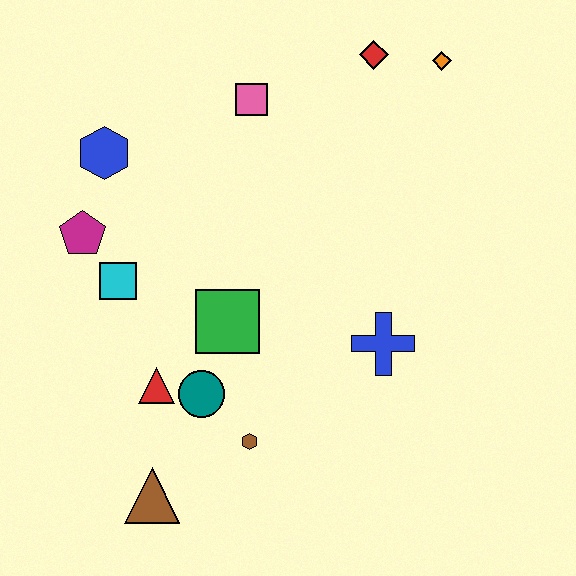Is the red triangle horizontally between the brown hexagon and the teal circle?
No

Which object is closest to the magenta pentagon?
The cyan square is closest to the magenta pentagon.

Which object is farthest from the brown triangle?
The orange diamond is farthest from the brown triangle.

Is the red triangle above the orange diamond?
No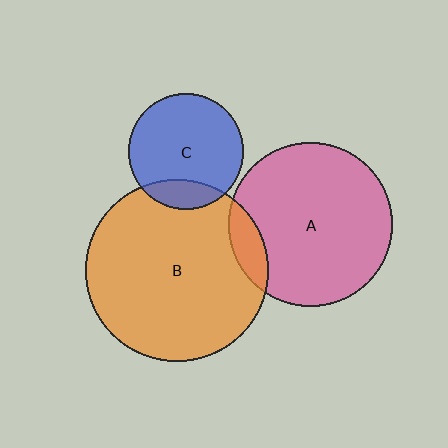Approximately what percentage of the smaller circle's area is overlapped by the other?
Approximately 10%.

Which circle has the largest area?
Circle B (orange).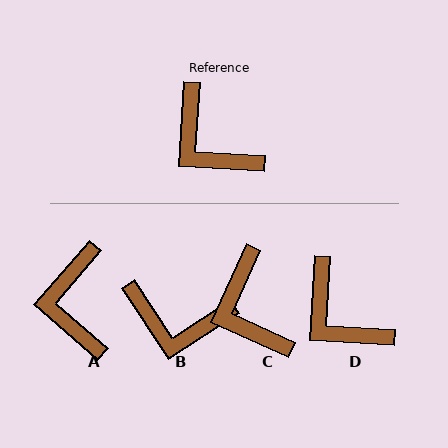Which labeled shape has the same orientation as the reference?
D.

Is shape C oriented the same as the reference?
No, it is off by about 21 degrees.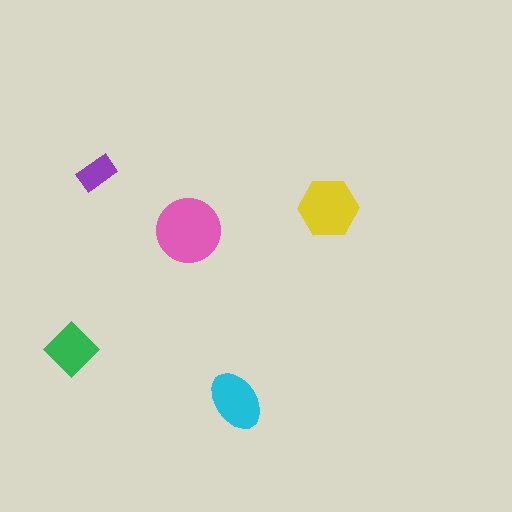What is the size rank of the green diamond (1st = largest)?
4th.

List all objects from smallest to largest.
The purple rectangle, the green diamond, the cyan ellipse, the yellow hexagon, the pink circle.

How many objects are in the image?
There are 5 objects in the image.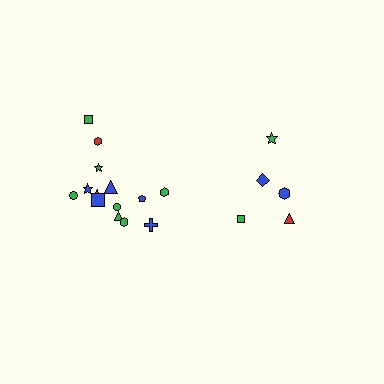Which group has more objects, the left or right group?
The left group.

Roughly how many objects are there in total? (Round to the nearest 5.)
Roughly 20 objects in total.